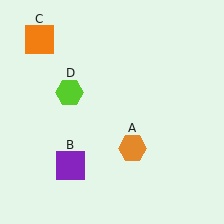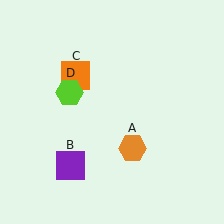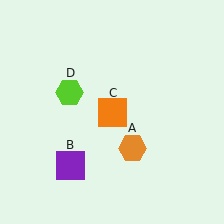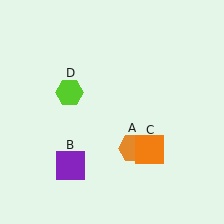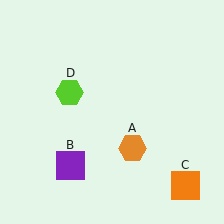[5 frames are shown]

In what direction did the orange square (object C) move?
The orange square (object C) moved down and to the right.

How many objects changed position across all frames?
1 object changed position: orange square (object C).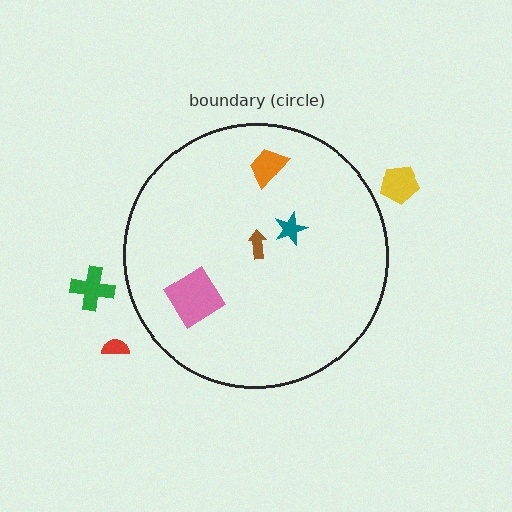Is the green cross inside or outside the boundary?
Outside.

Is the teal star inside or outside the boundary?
Inside.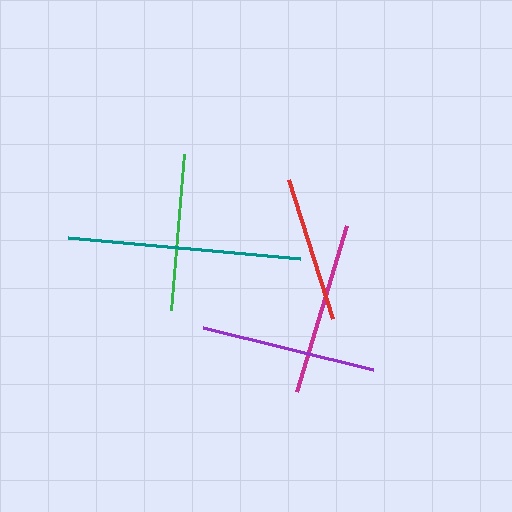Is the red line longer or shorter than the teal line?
The teal line is longer than the red line.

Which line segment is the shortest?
The red line is the shortest at approximately 146 pixels.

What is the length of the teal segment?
The teal segment is approximately 232 pixels long.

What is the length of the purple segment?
The purple segment is approximately 175 pixels long.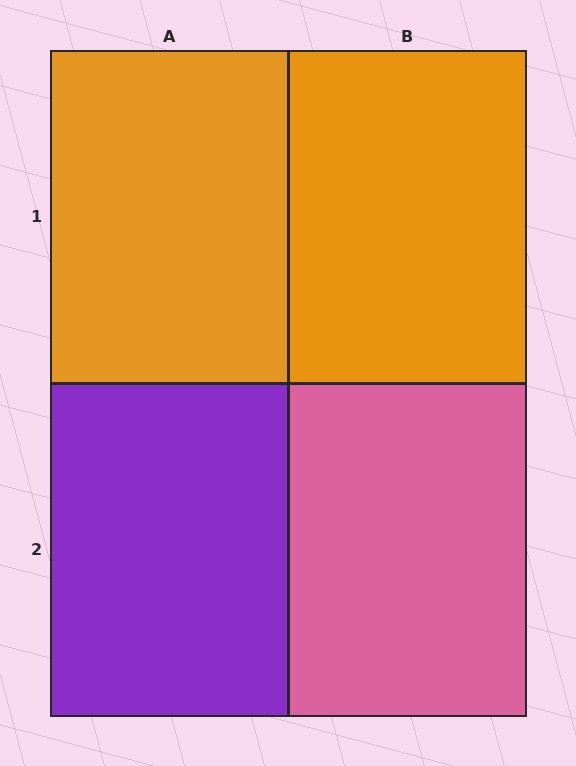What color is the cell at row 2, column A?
Purple.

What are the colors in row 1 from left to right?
Orange, orange.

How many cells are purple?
1 cell is purple.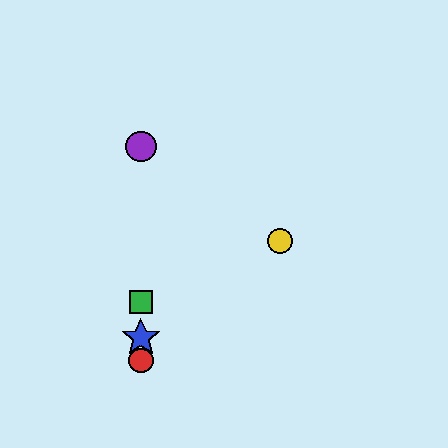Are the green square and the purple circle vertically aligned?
Yes, both are at x≈141.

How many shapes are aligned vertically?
4 shapes (the red circle, the blue star, the green square, the purple circle) are aligned vertically.